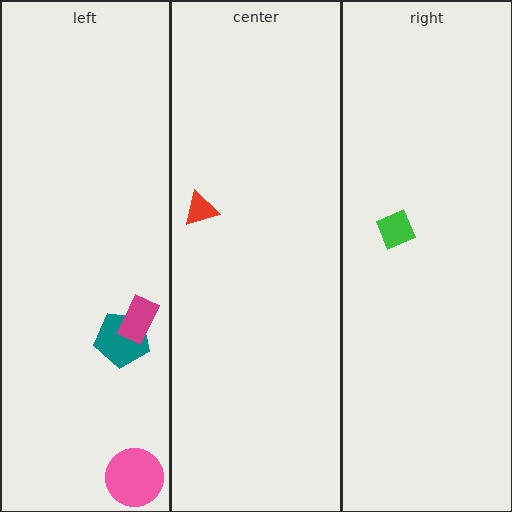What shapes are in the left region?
The teal pentagon, the magenta rectangle, the pink circle.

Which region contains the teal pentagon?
The left region.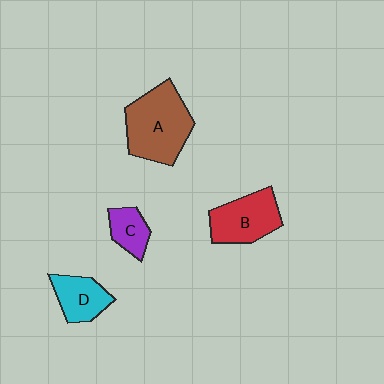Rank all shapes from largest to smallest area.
From largest to smallest: A (brown), B (red), D (cyan), C (purple).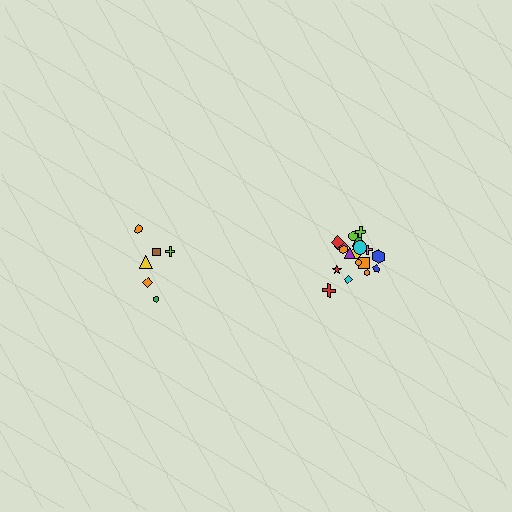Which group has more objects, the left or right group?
The right group.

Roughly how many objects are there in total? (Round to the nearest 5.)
Roughly 25 objects in total.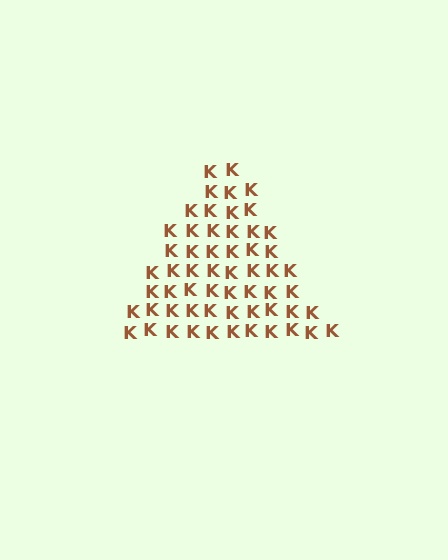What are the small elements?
The small elements are letter K's.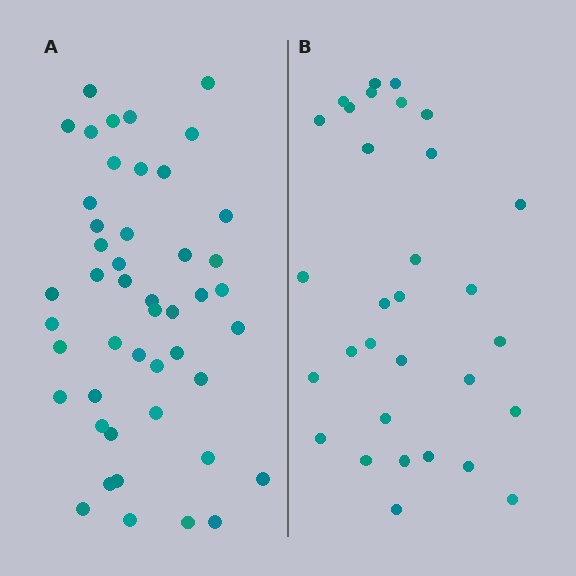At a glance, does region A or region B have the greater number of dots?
Region A (the left region) has more dots.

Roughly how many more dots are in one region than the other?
Region A has approximately 15 more dots than region B.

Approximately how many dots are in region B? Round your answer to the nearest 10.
About 30 dots. (The exact count is 31, which rounds to 30.)